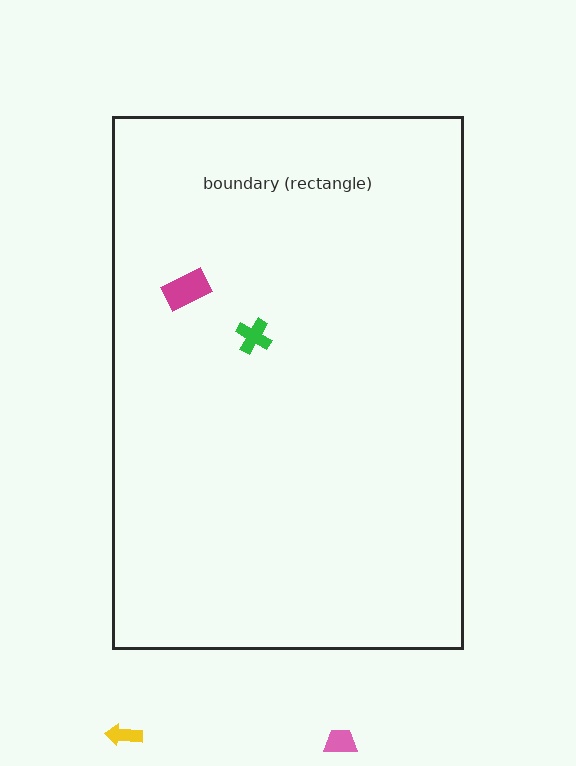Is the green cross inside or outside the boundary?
Inside.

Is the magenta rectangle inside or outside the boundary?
Inside.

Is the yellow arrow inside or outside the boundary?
Outside.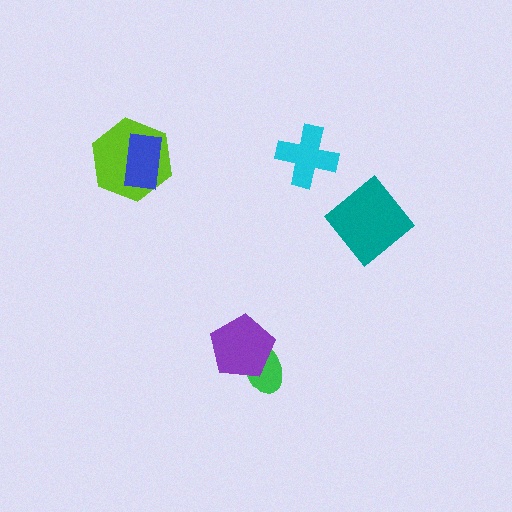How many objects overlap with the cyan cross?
0 objects overlap with the cyan cross.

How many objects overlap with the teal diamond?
0 objects overlap with the teal diamond.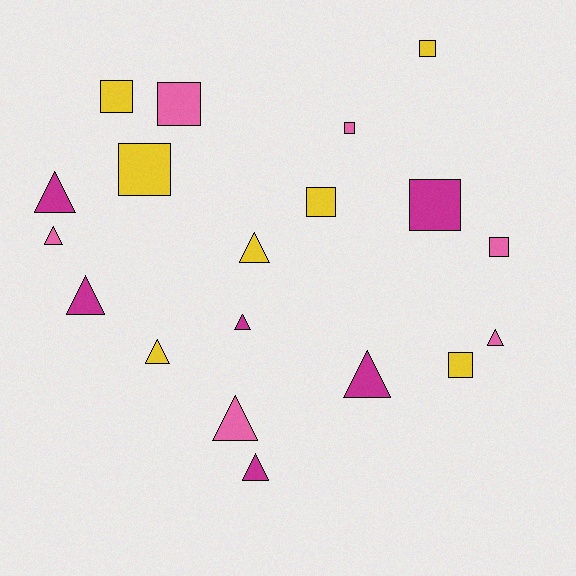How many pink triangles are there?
There are 3 pink triangles.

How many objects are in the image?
There are 19 objects.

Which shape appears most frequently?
Triangle, with 10 objects.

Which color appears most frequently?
Yellow, with 7 objects.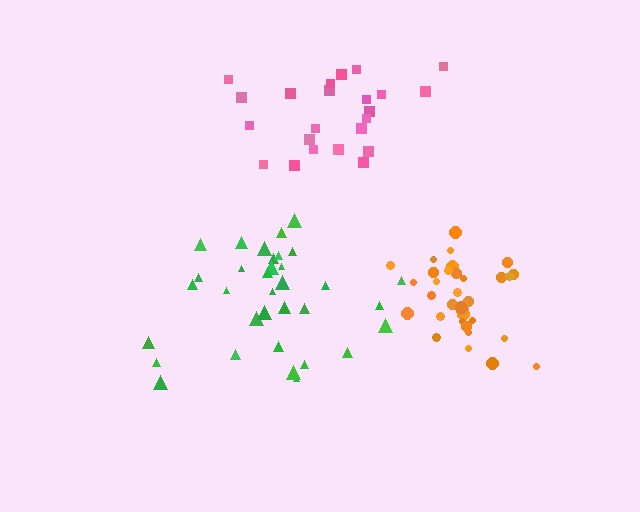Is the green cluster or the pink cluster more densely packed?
Pink.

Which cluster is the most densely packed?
Orange.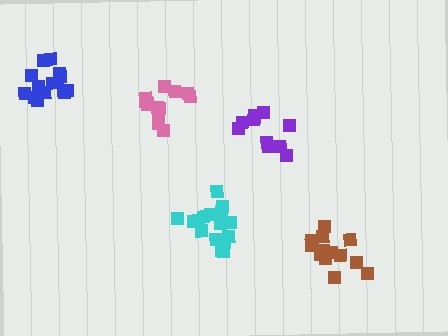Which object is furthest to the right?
The brown cluster is rightmost.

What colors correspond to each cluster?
The clusters are colored: cyan, pink, blue, brown, purple.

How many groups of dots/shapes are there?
There are 5 groups.